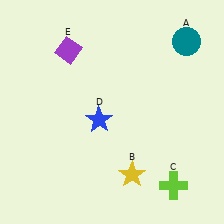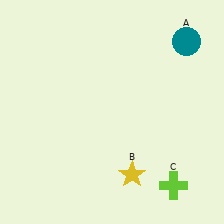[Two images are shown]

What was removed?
The purple diamond (E), the blue star (D) were removed in Image 2.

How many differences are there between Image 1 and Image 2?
There are 2 differences between the two images.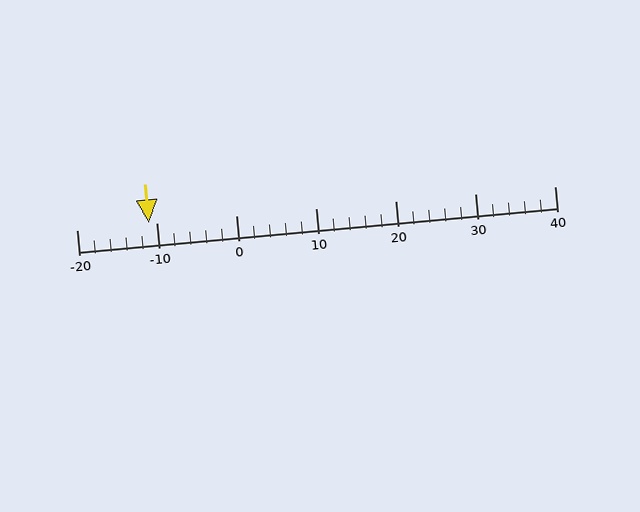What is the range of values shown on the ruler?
The ruler shows values from -20 to 40.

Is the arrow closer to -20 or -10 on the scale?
The arrow is closer to -10.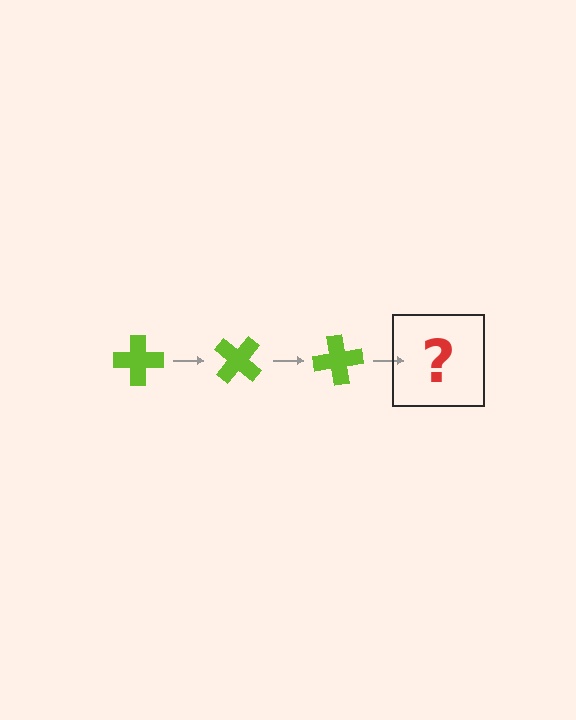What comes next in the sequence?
The next element should be a lime cross rotated 120 degrees.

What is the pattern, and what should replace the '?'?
The pattern is that the cross rotates 40 degrees each step. The '?' should be a lime cross rotated 120 degrees.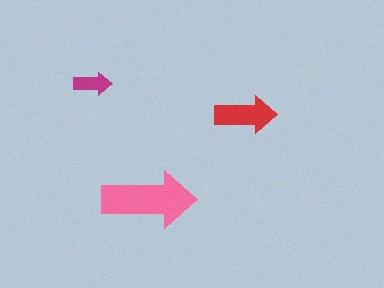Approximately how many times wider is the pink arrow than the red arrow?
About 1.5 times wider.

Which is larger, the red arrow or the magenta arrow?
The red one.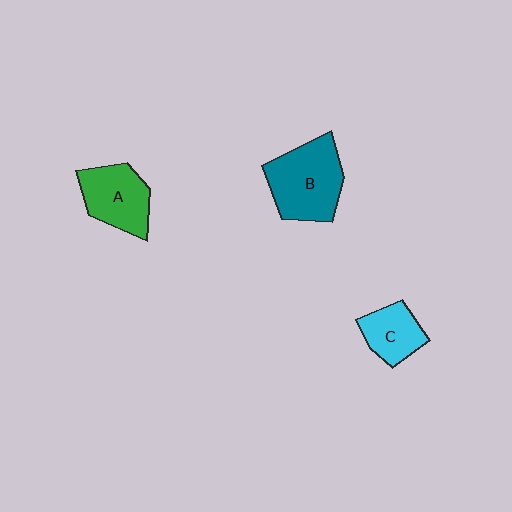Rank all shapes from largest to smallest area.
From largest to smallest: B (teal), A (green), C (cyan).